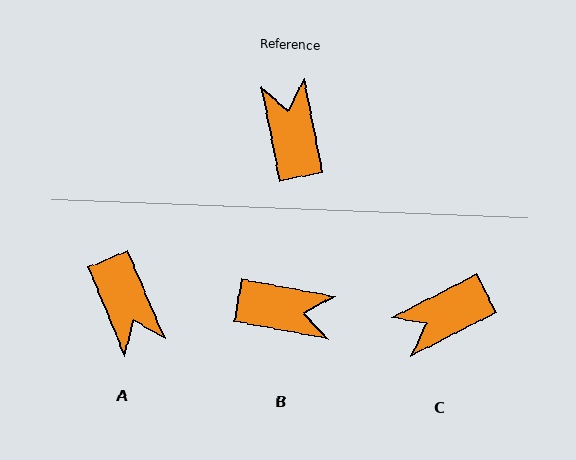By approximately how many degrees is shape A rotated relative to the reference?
Approximately 169 degrees clockwise.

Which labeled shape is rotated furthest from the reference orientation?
A, about 169 degrees away.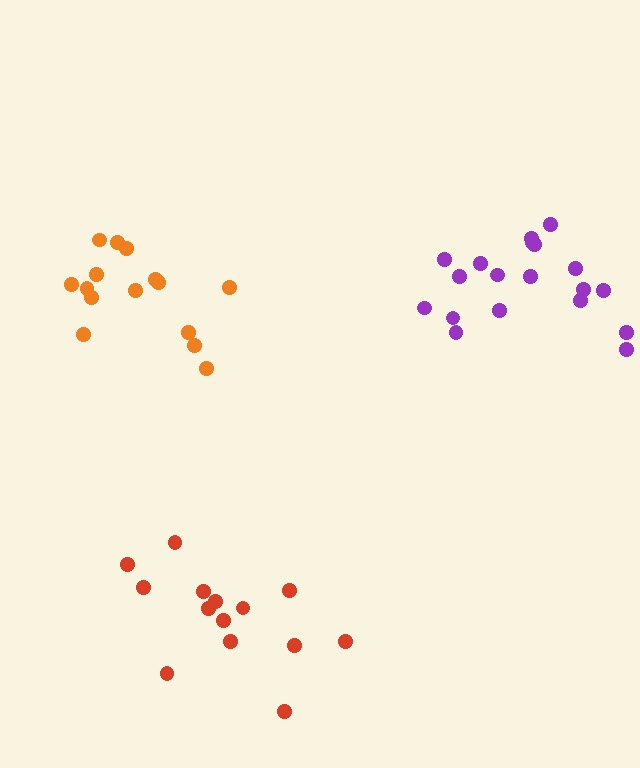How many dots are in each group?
Group 1: 14 dots, Group 2: 19 dots, Group 3: 15 dots (48 total).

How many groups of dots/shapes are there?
There are 3 groups.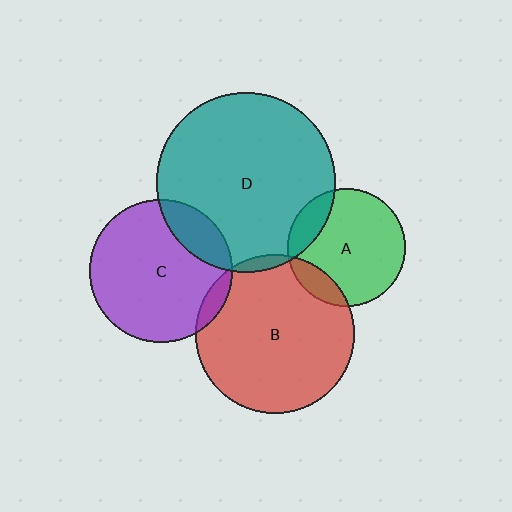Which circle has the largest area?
Circle D (teal).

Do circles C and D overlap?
Yes.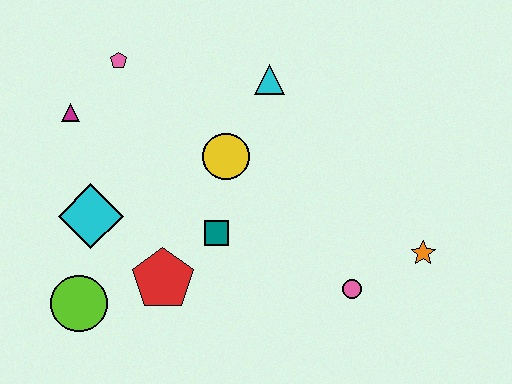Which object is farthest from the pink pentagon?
The orange star is farthest from the pink pentagon.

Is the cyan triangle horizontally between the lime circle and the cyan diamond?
No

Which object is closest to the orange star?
The pink circle is closest to the orange star.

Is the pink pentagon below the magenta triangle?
No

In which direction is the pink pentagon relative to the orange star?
The pink pentagon is to the left of the orange star.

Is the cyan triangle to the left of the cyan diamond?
No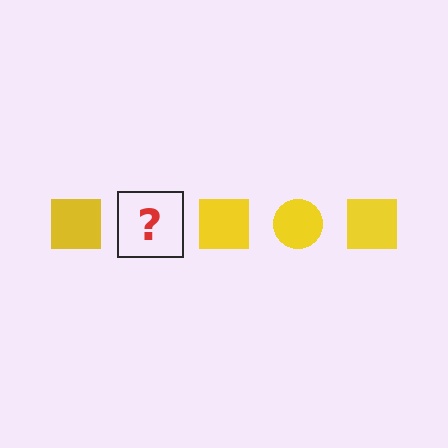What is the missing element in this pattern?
The missing element is a yellow circle.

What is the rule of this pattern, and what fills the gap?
The rule is that the pattern cycles through square, circle shapes in yellow. The gap should be filled with a yellow circle.